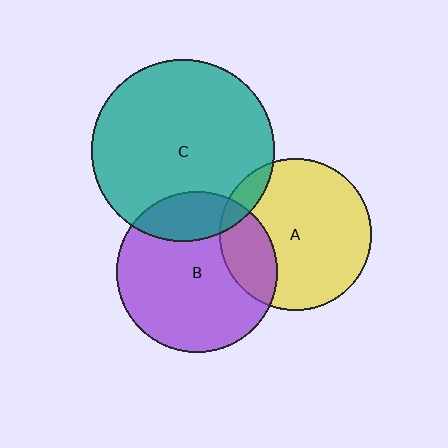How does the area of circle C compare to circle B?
Approximately 1.3 times.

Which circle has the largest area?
Circle C (teal).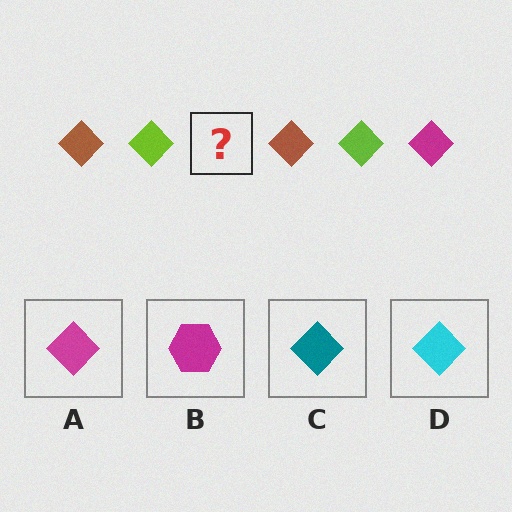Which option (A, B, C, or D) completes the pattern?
A.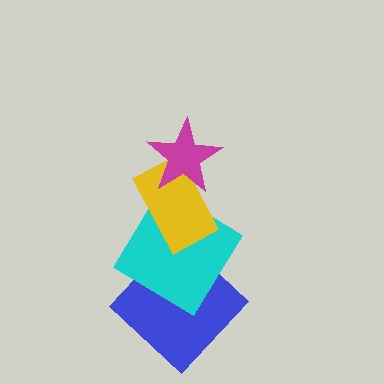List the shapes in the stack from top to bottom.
From top to bottom: the magenta star, the yellow rectangle, the cyan diamond, the blue diamond.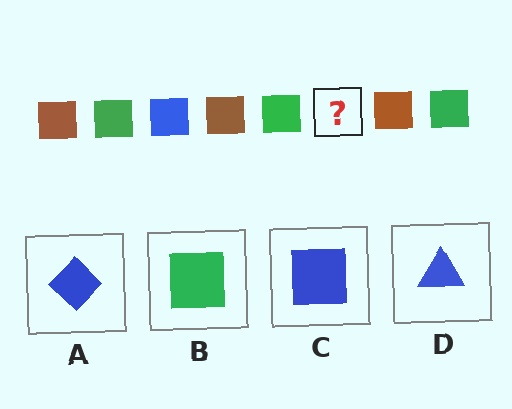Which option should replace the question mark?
Option C.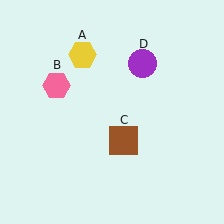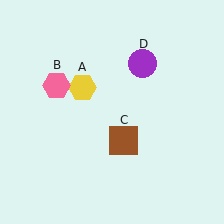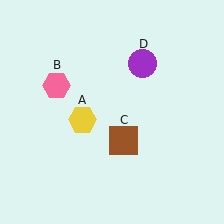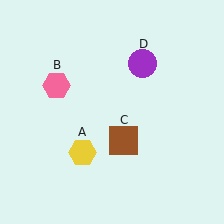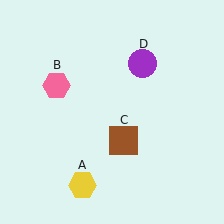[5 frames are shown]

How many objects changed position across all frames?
1 object changed position: yellow hexagon (object A).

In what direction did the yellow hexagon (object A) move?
The yellow hexagon (object A) moved down.